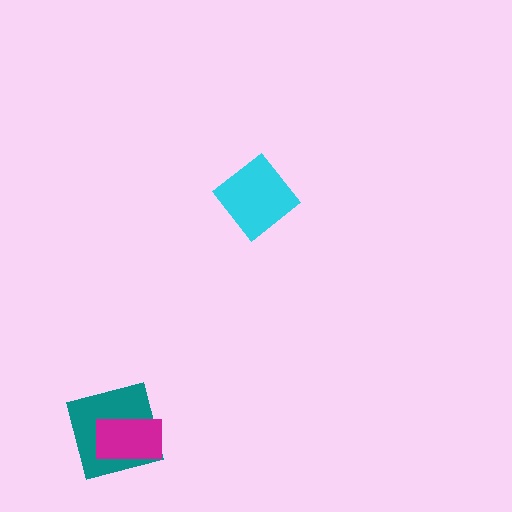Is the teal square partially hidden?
Yes, it is partially covered by another shape.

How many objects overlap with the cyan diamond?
0 objects overlap with the cyan diamond.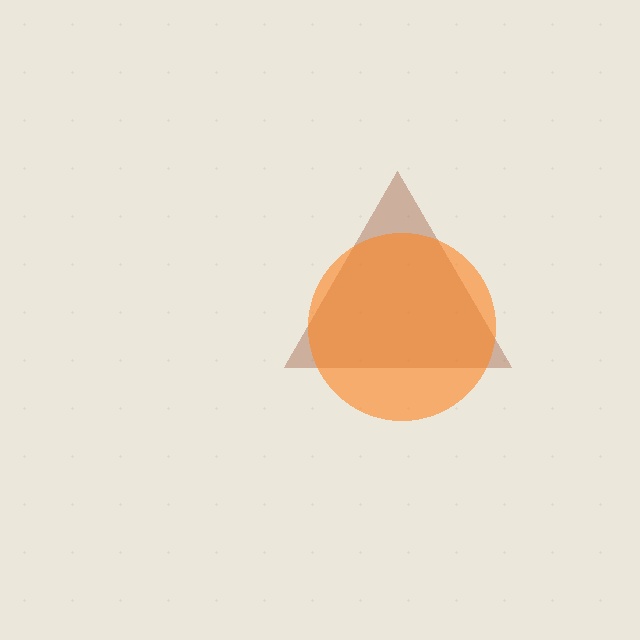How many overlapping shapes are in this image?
There are 2 overlapping shapes in the image.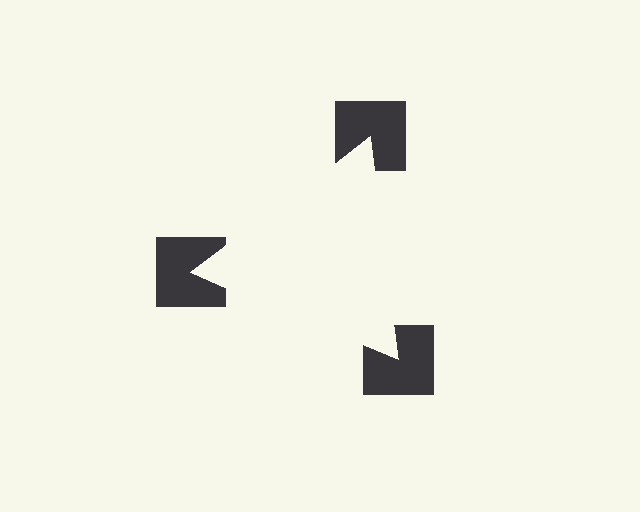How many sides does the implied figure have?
3 sides.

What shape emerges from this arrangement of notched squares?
An illusory triangle — its edges are inferred from the aligned wedge cuts in the notched squares, not physically drawn.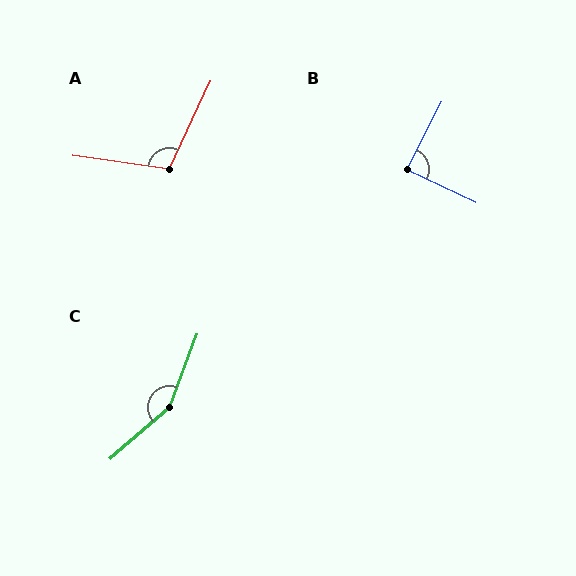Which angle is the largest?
C, at approximately 151 degrees.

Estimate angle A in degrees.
Approximately 107 degrees.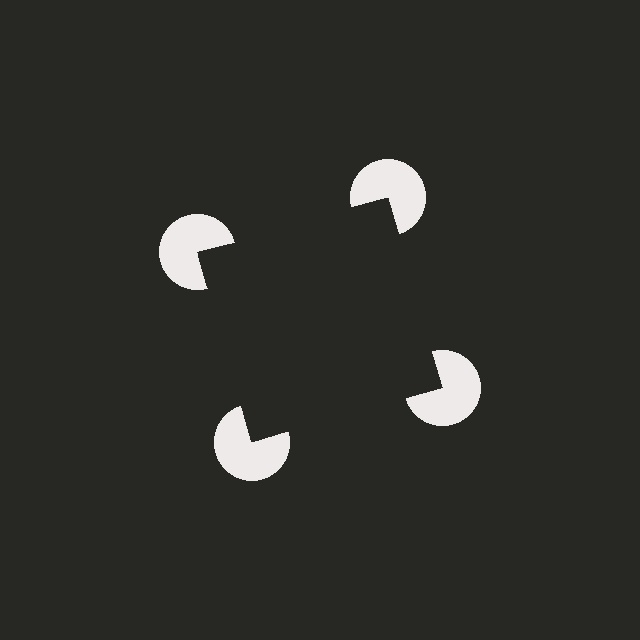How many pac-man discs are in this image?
There are 4 — one at each vertex of the illusory square.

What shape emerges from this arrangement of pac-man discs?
An illusory square — its edges are inferred from the aligned wedge cuts in the pac-man discs, not physically drawn.